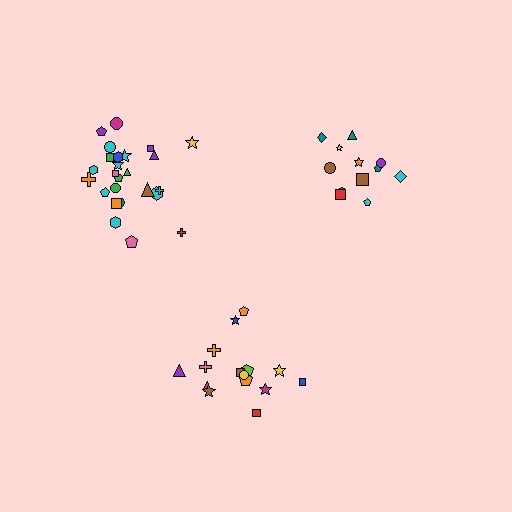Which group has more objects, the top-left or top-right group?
The top-left group.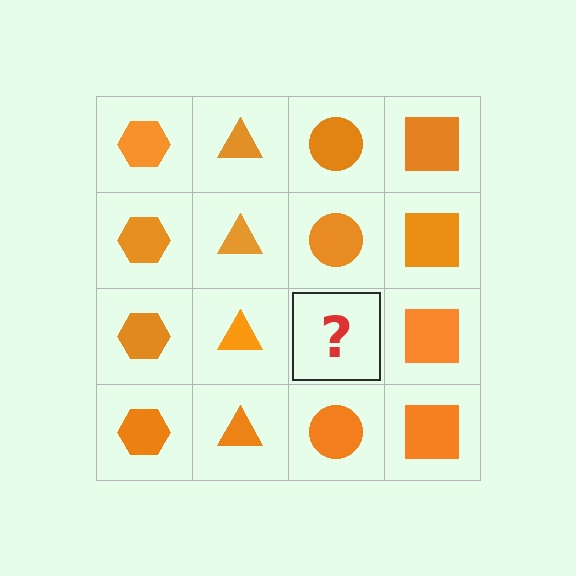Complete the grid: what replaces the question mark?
The question mark should be replaced with an orange circle.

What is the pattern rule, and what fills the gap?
The rule is that each column has a consistent shape. The gap should be filled with an orange circle.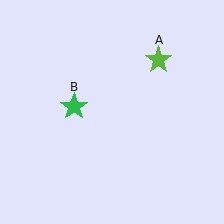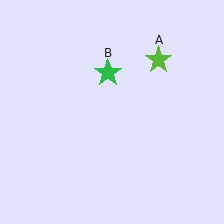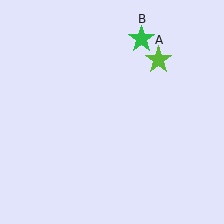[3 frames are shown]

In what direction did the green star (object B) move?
The green star (object B) moved up and to the right.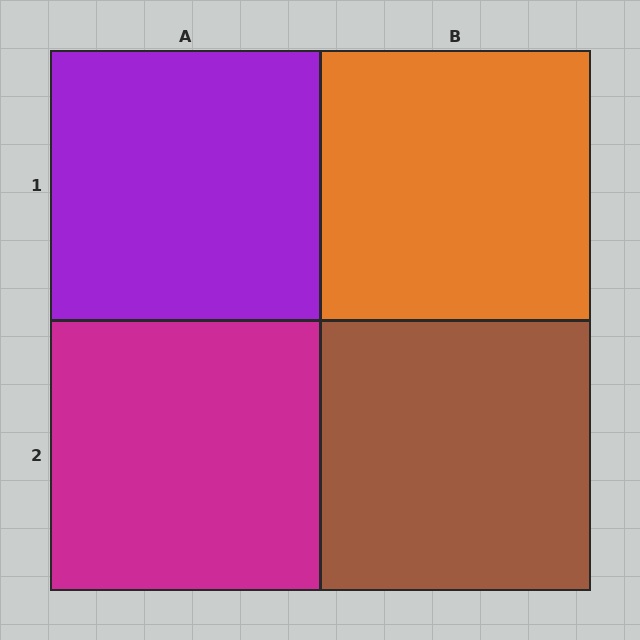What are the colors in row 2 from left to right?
Magenta, brown.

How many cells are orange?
1 cell is orange.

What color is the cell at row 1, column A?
Purple.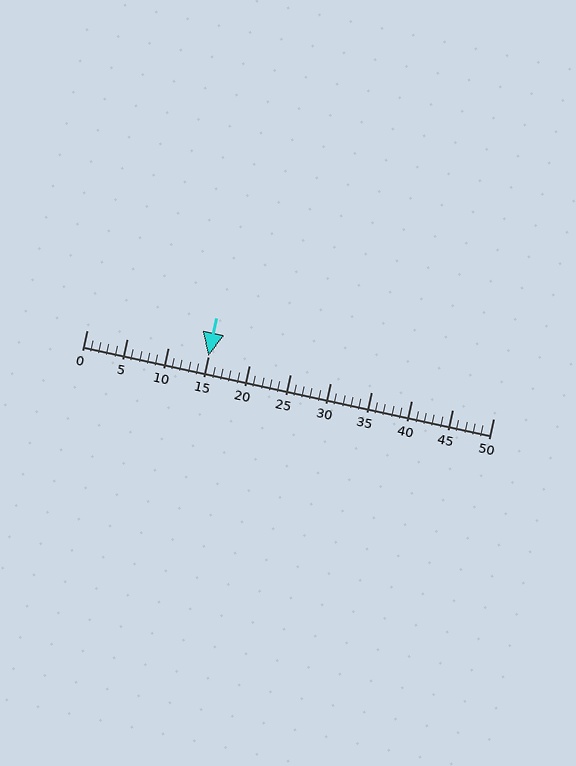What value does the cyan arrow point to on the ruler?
The cyan arrow points to approximately 15.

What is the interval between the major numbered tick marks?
The major tick marks are spaced 5 units apart.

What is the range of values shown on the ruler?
The ruler shows values from 0 to 50.